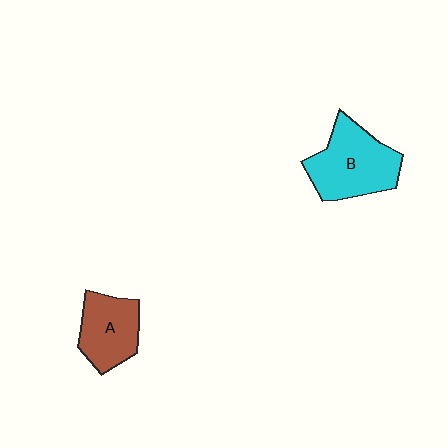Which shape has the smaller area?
Shape A (brown).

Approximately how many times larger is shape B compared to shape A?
Approximately 1.4 times.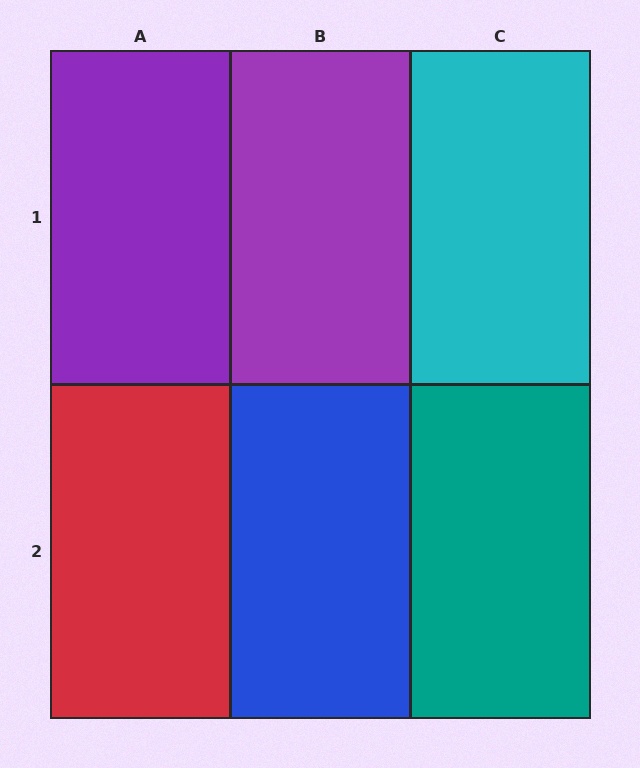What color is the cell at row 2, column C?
Teal.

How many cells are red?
1 cell is red.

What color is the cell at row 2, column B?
Blue.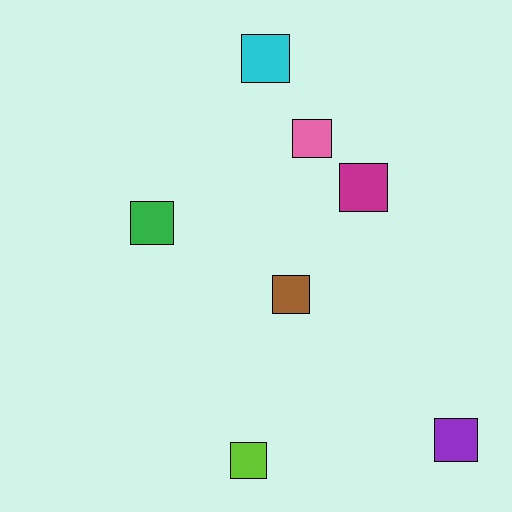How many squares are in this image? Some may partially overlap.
There are 7 squares.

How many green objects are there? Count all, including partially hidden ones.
There is 1 green object.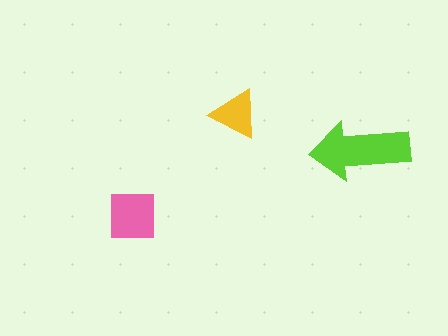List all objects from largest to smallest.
The lime arrow, the pink square, the yellow triangle.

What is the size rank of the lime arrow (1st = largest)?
1st.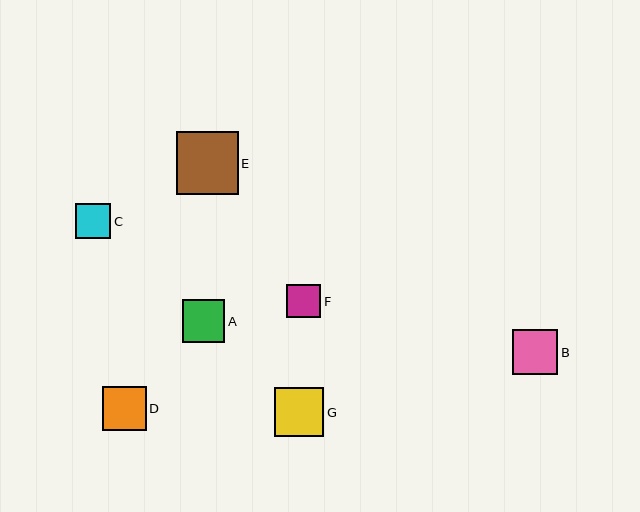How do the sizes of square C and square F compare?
Square C and square F are approximately the same size.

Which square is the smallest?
Square F is the smallest with a size of approximately 34 pixels.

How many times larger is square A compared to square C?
Square A is approximately 1.2 times the size of square C.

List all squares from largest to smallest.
From largest to smallest: E, G, B, D, A, C, F.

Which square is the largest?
Square E is the largest with a size of approximately 62 pixels.